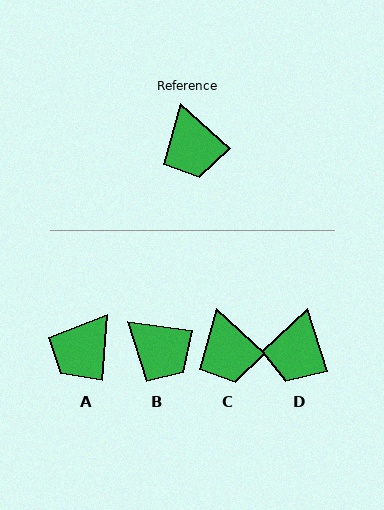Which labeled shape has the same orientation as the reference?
C.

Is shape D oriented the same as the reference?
No, it is off by about 31 degrees.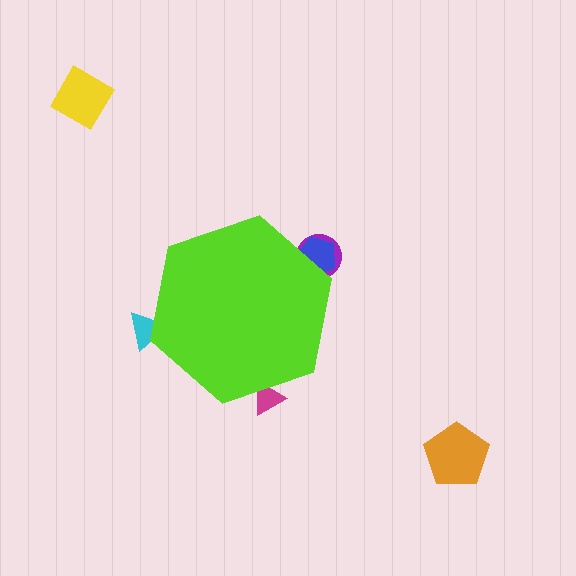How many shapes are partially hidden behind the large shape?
4 shapes are partially hidden.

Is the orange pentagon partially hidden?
No, the orange pentagon is fully visible.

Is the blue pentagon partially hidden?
Yes, the blue pentagon is partially hidden behind the lime hexagon.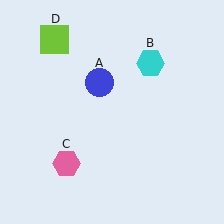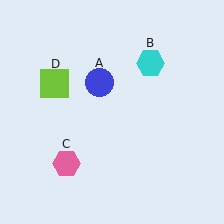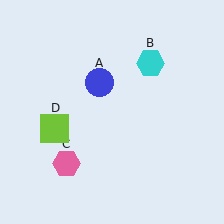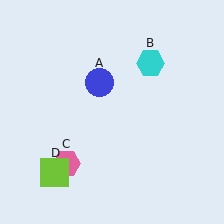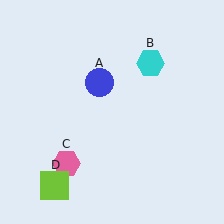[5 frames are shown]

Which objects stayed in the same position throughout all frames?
Blue circle (object A) and cyan hexagon (object B) and pink hexagon (object C) remained stationary.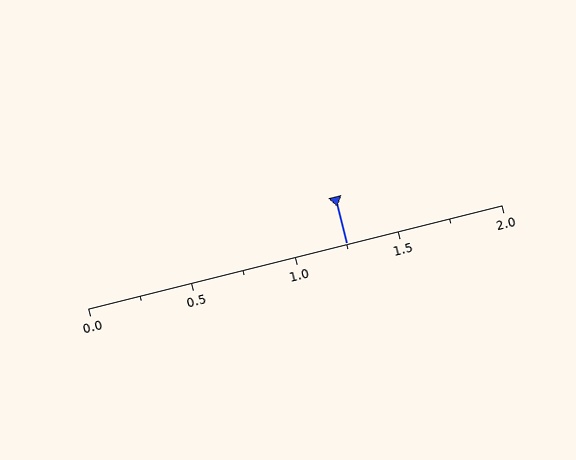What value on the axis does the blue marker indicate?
The marker indicates approximately 1.25.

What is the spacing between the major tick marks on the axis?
The major ticks are spaced 0.5 apart.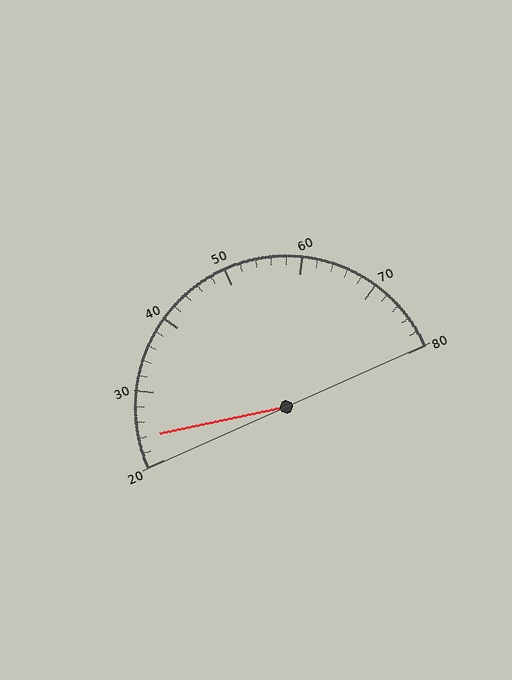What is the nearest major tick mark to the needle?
The nearest major tick mark is 20.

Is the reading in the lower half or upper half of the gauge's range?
The reading is in the lower half of the range (20 to 80).